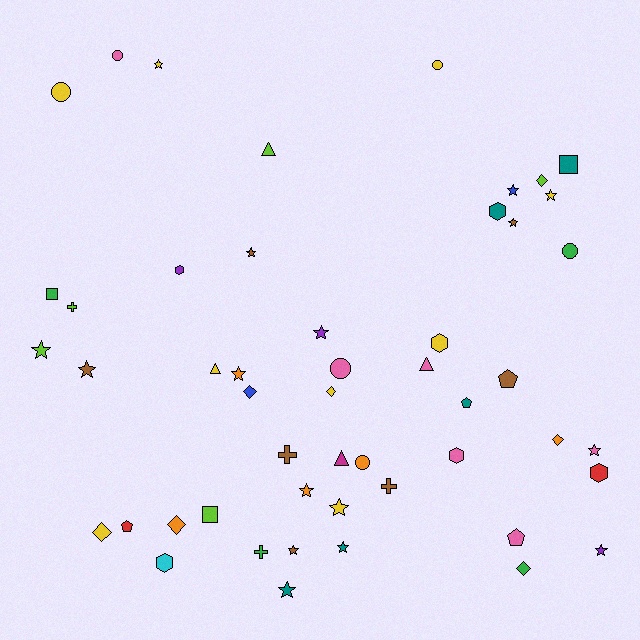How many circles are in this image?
There are 6 circles.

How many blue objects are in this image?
There are 2 blue objects.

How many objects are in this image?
There are 50 objects.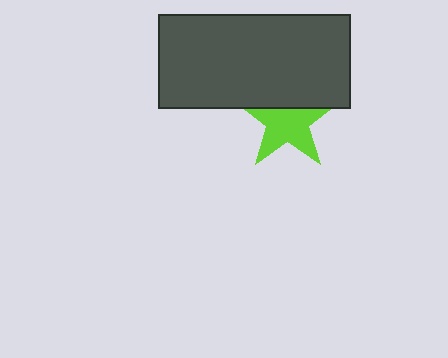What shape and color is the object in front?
The object in front is a dark gray rectangle.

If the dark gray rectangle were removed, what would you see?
You would see the complete lime star.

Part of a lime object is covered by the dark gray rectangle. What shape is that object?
It is a star.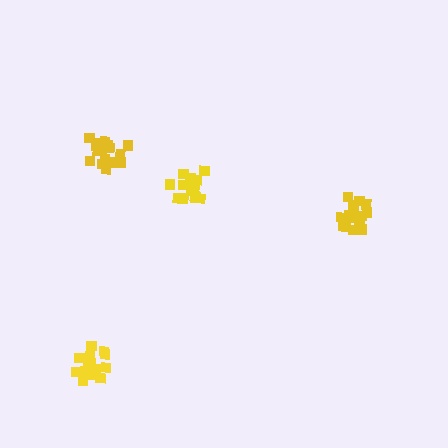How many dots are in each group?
Group 1: 17 dots, Group 2: 17 dots, Group 3: 17 dots, Group 4: 15 dots (66 total).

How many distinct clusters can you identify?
There are 4 distinct clusters.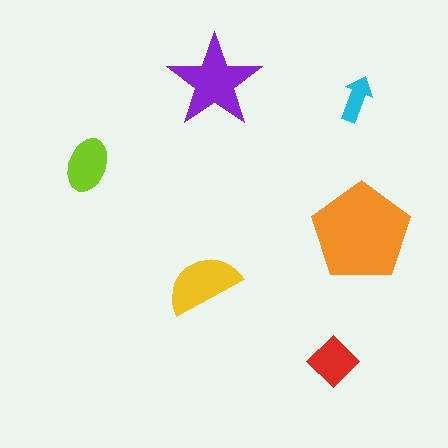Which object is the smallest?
The cyan arrow.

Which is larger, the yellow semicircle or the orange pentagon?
The orange pentagon.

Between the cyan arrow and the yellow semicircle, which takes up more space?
The yellow semicircle.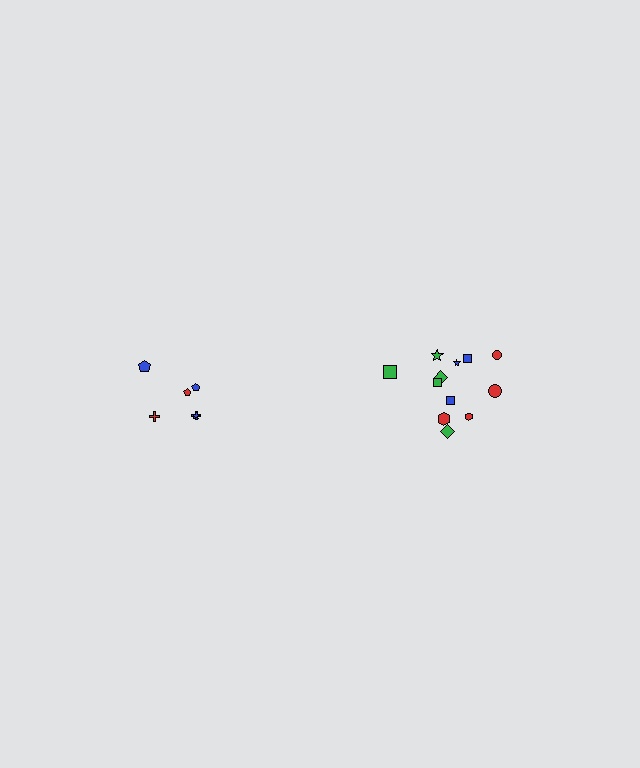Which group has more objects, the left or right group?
The right group.